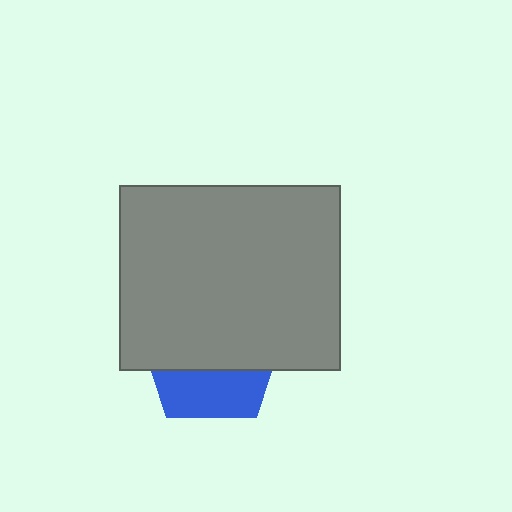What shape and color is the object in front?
The object in front is a gray rectangle.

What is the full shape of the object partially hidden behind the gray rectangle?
The partially hidden object is a blue pentagon.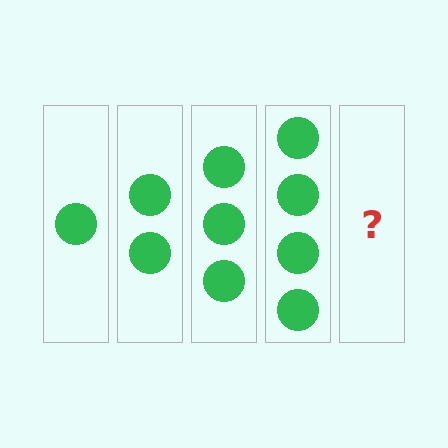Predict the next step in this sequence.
The next step is 5 circles.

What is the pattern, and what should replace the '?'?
The pattern is that each step adds one more circle. The '?' should be 5 circles.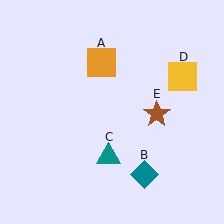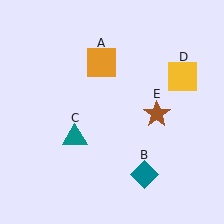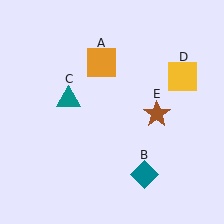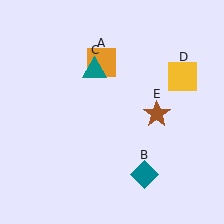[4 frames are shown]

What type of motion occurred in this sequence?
The teal triangle (object C) rotated clockwise around the center of the scene.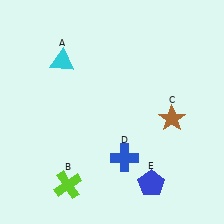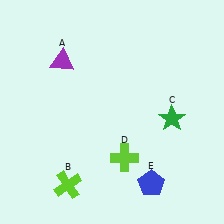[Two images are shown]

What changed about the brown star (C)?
In Image 1, C is brown. In Image 2, it changed to green.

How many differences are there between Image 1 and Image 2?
There are 3 differences between the two images.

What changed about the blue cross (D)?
In Image 1, D is blue. In Image 2, it changed to lime.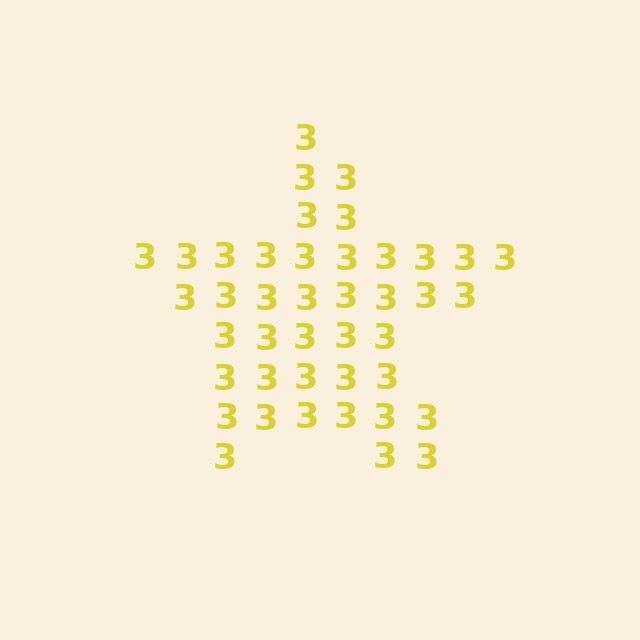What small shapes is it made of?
It is made of small digit 3's.